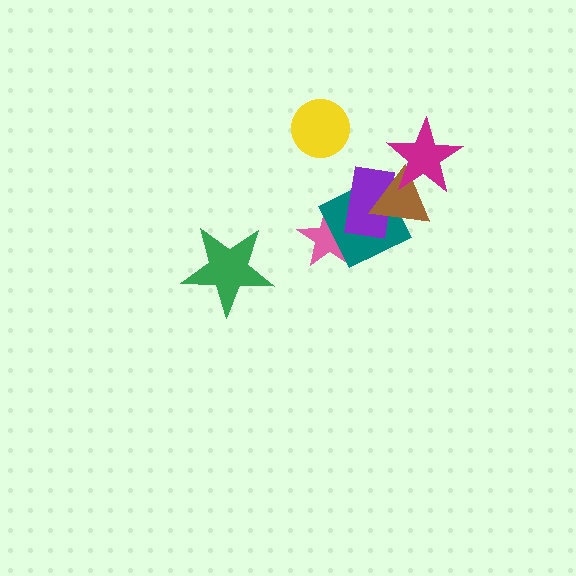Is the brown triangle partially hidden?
Yes, it is partially covered by another shape.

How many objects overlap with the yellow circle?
0 objects overlap with the yellow circle.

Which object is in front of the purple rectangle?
The brown triangle is in front of the purple rectangle.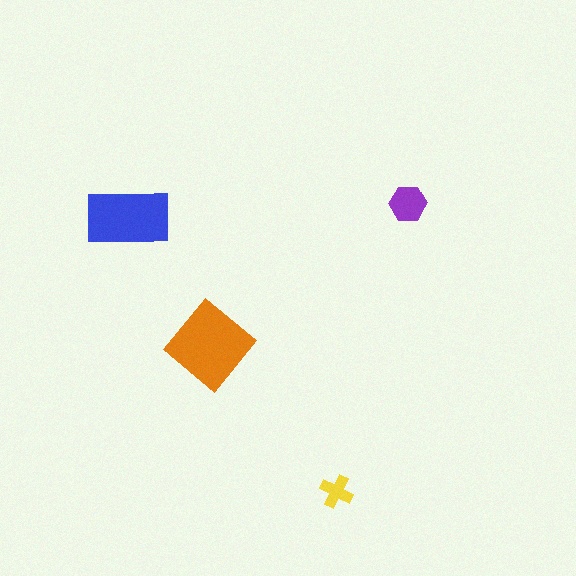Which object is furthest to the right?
The purple hexagon is rightmost.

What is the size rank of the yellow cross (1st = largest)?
4th.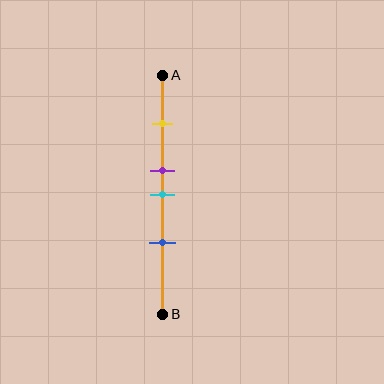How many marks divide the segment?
There are 4 marks dividing the segment.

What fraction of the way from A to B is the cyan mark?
The cyan mark is approximately 50% (0.5) of the way from A to B.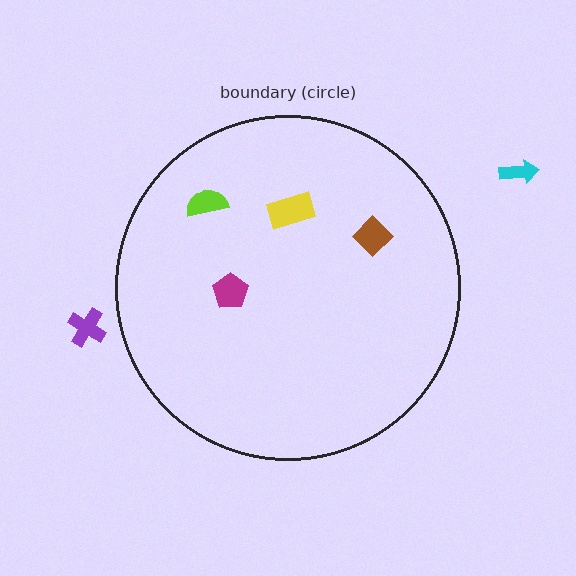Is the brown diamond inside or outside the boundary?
Inside.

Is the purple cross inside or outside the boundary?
Outside.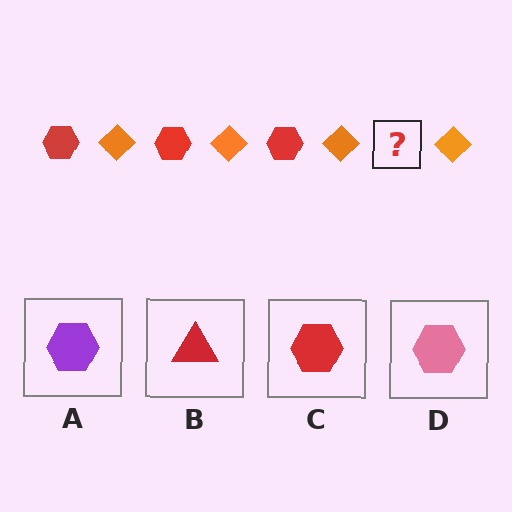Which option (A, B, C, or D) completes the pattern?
C.